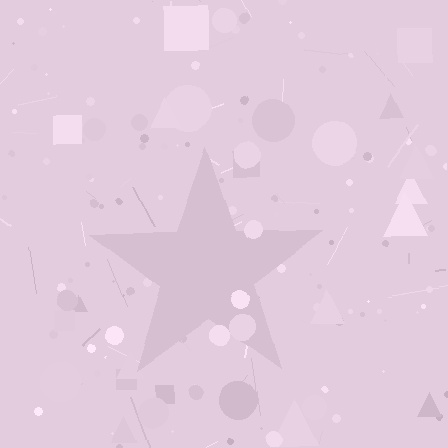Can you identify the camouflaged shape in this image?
The camouflaged shape is a star.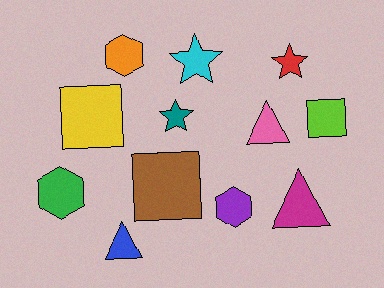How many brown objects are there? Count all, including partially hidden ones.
There is 1 brown object.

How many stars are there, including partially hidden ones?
There are 3 stars.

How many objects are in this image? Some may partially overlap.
There are 12 objects.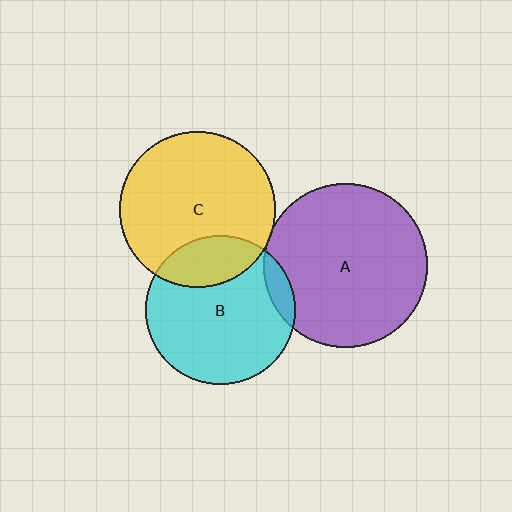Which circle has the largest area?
Circle A (purple).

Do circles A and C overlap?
Yes.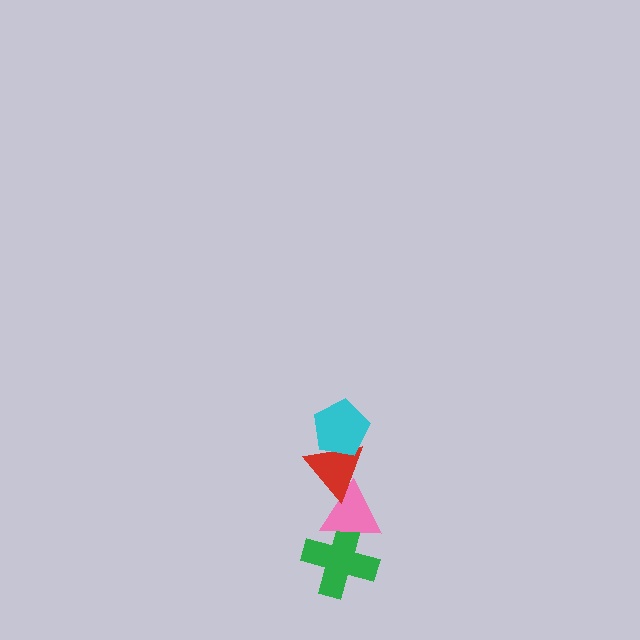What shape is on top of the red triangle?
The cyan pentagon is on top of the red triangle.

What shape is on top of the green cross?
The pink triangle is on top of the green cross.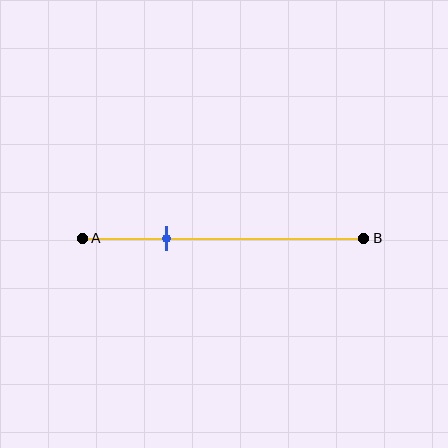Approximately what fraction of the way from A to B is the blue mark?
The blue mark is approximately 30% of the way from A to B.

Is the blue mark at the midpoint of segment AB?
No, the mark is at about 30% from A, not at the 50% midpoint.